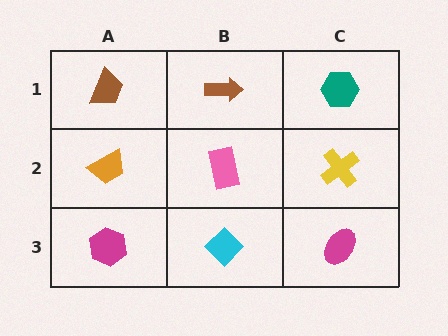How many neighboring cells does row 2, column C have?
3.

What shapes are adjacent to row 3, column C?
A yellow cross (row 2, column C), a cyan diamond (row 3, column B).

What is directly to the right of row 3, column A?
A cyan diamond.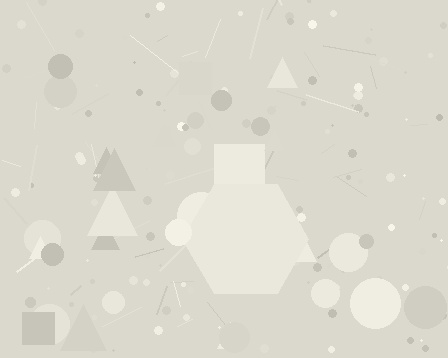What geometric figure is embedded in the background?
A hexagon is embedded in the background.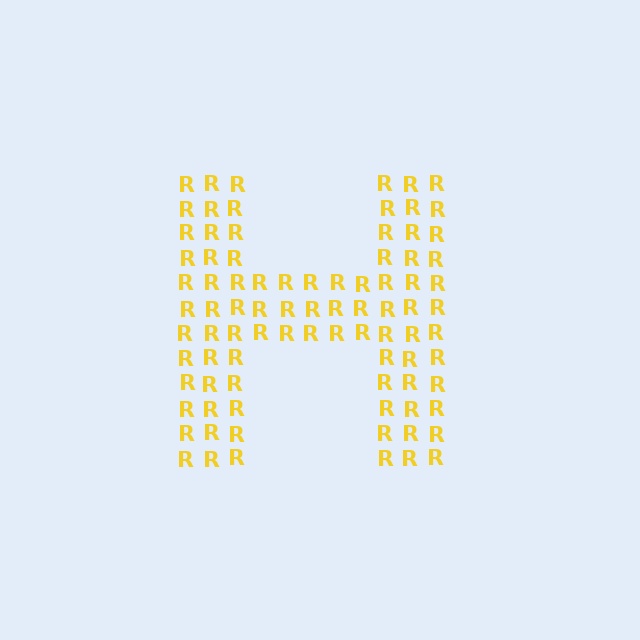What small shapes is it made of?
It is made of small letter R's.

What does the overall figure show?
The overall figure shows the letter H.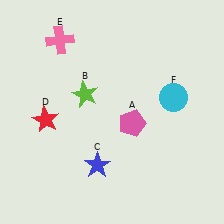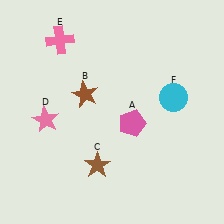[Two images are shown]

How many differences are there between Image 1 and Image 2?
There are 3 differences between the two images.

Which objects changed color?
B changed from lime to brown. C changed from blue to brown. D changed from red to pink.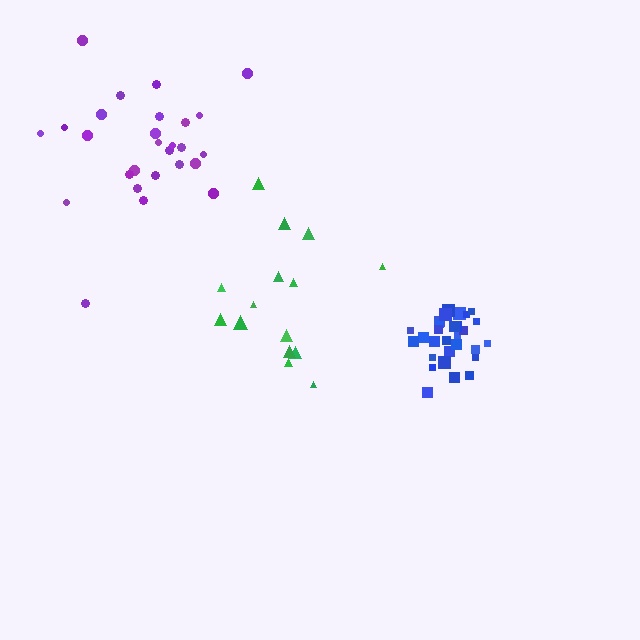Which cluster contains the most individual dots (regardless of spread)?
Blue (29).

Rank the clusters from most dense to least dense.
blue, purple, green.